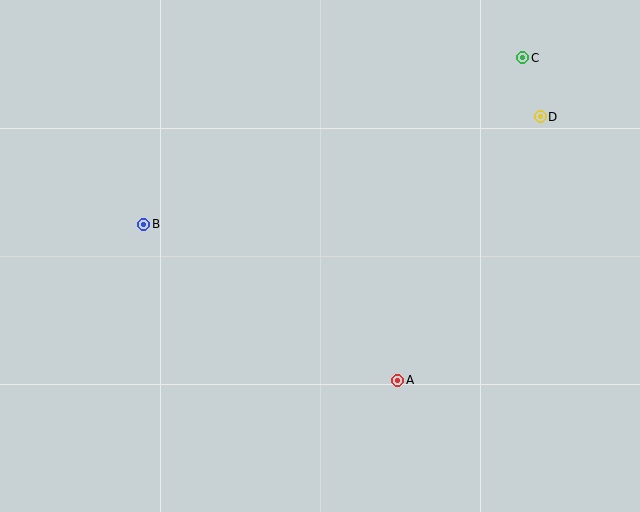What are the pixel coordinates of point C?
Point C is at (523, 58).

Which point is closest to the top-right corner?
Point C is closest to the top-right corner.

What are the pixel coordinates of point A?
Point A is at (397, 380).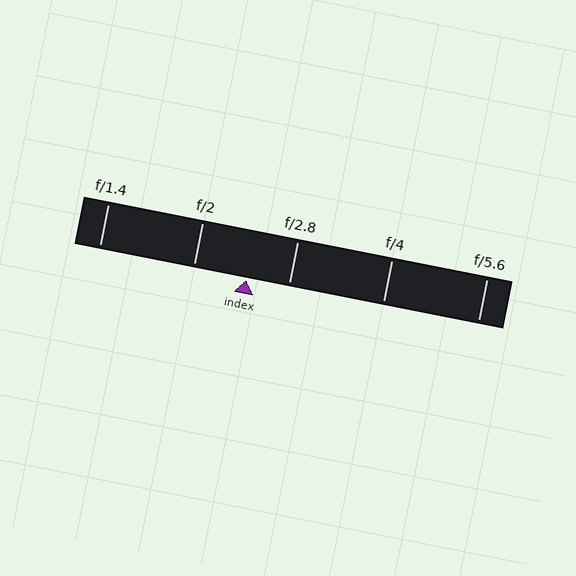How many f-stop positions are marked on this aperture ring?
There are 5 f-stop positions marked.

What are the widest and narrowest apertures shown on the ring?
The widest aperture shown is f/1.4 and the narrowest is f/5.6.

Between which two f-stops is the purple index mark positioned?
The index mark is between f/2 and f/2.8.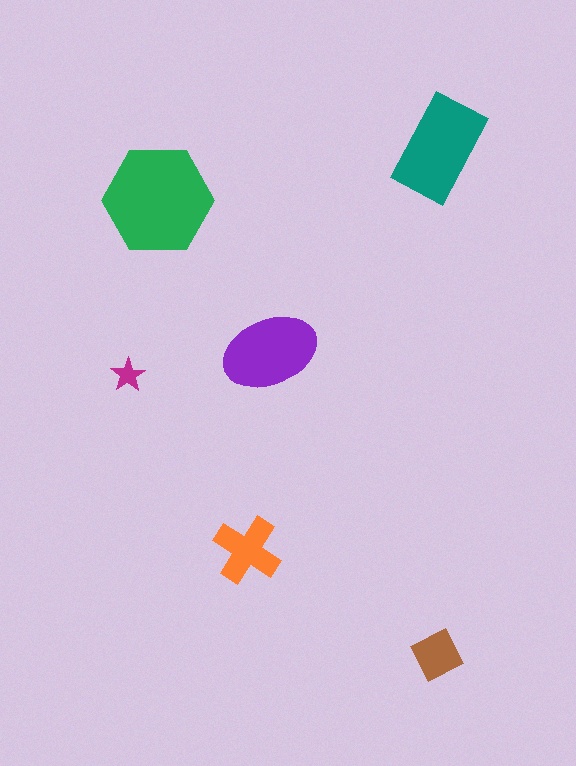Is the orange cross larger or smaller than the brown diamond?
Larger.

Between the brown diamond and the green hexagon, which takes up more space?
The green hexagon.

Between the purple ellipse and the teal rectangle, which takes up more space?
The teal rectangle.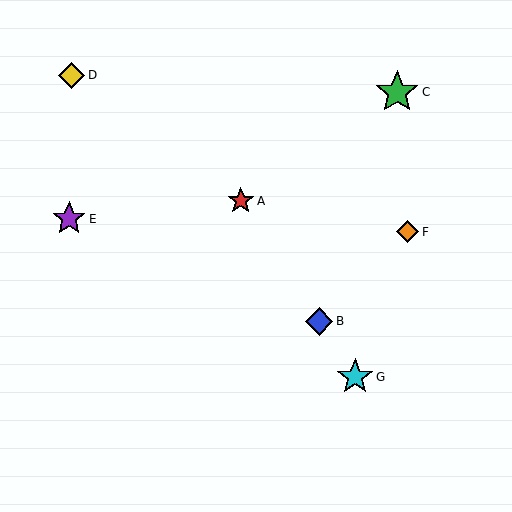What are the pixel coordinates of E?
Object E is at (69, 219).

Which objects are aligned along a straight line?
Objects A, B, G are aligned along a straight line.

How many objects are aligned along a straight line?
3 objects (A, B, G) are aligned along a straight line.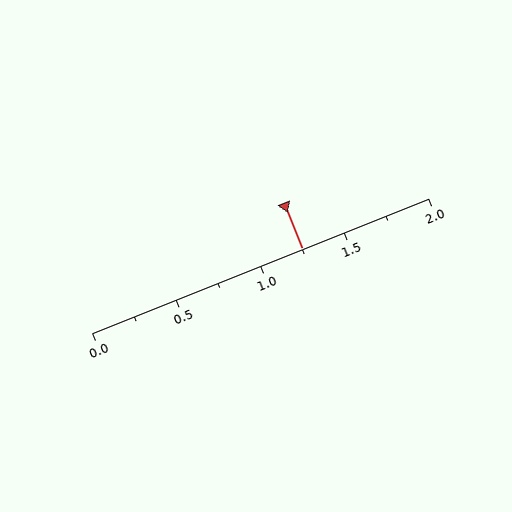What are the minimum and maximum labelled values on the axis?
The axis runs from 0.0 to 2.0.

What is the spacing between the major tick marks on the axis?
The major ticks are spaced 0.5 apart.